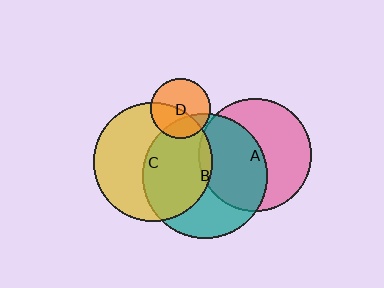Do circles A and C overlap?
Yes.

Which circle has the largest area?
Circle B (teal).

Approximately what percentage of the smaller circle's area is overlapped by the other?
Approximately 5%.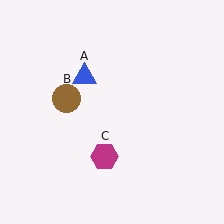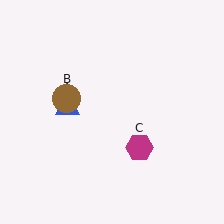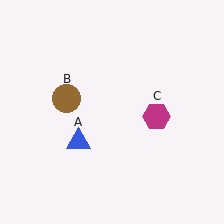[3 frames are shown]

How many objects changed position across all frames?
2 objects changed position: blue triangle (object A), magenta hexagon (object C).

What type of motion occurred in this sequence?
The blue triangle (object A), magenta hexagon (object C) rotated counterclockwise around the center of the scene.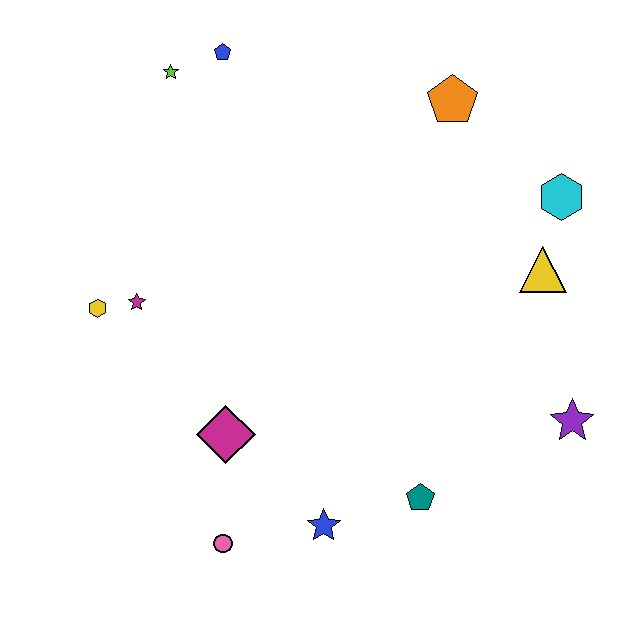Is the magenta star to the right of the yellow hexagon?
Yes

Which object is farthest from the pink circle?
The orange pentagon is farthest from the pink circle.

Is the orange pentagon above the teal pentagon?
Yes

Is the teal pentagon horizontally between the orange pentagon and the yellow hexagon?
Yes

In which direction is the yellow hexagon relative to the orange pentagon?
The yellow hexagon is to the left of the orange pentagon.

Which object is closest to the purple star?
The yellow triangle is closest to the purple star.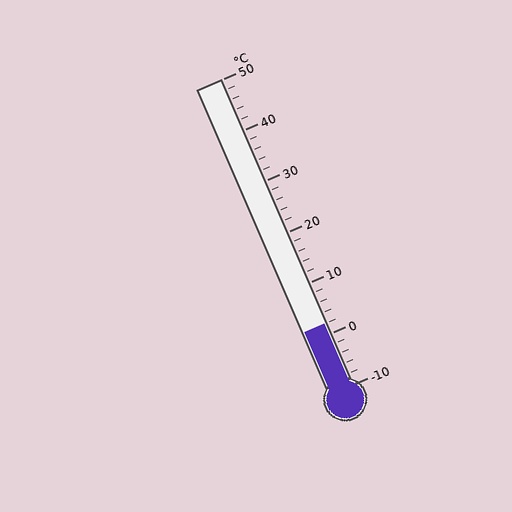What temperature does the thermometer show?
The thermometer shows approximately 2°C.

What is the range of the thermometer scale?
The thermometer scale ranges from -10°C to 50°C.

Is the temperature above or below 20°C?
The temperature is below 20°C.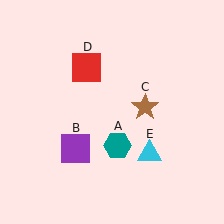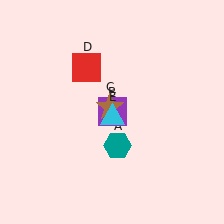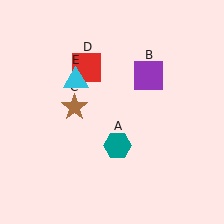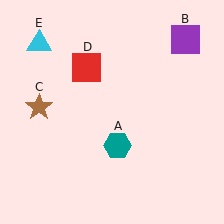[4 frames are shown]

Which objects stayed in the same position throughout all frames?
Teal hexagon (object A) and red square (object D) remained stationary.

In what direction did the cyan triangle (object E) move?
The cyan triangle (object E) moved up and to the left.